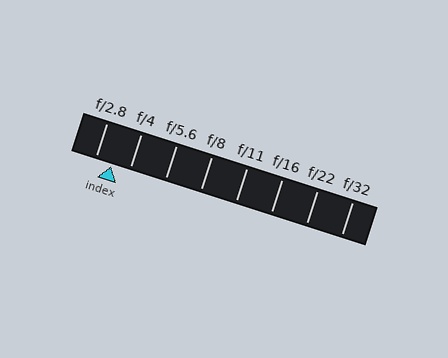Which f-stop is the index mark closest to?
The index mark is closest to f/2.8.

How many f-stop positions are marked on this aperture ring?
There are 8 f-stop positions marked.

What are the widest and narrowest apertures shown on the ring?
The widest aperture shown is f/2.8 and the narrowest is f/32.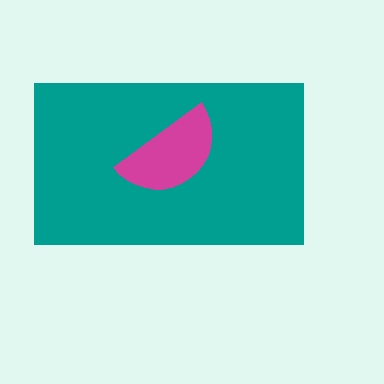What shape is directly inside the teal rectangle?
The magenta semicircle.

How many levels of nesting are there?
2.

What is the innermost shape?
The magenta semicircle.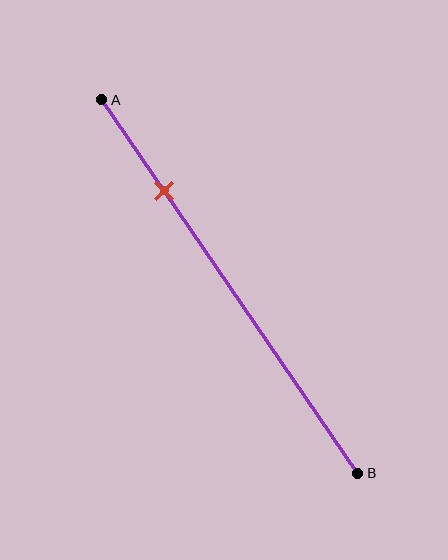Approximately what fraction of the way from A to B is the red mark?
The red mark is approximately 25% of the way from A to B.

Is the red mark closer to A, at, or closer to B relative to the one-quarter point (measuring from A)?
The red mark is approximately at the one-quarter point of segment AB.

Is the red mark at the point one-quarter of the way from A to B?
Yes, the mark is approximately at the one-quarter point.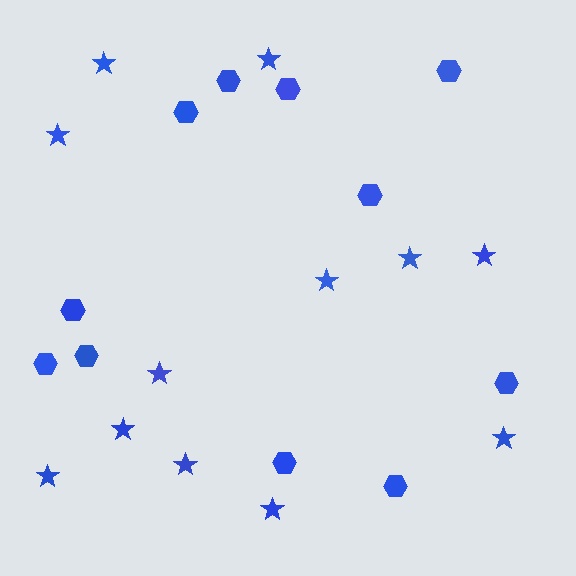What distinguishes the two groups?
There are 2 groups: one group of stars (12) and one group of hexagons (11).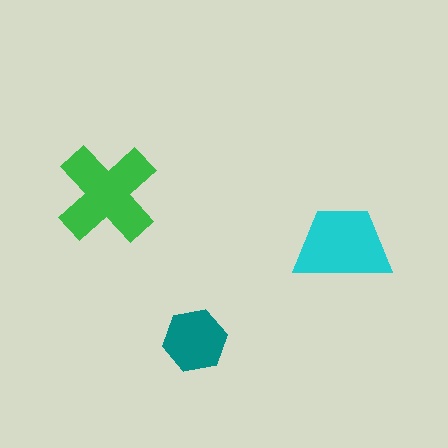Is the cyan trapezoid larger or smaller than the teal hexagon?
Larger.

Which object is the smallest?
The teal hexagon.